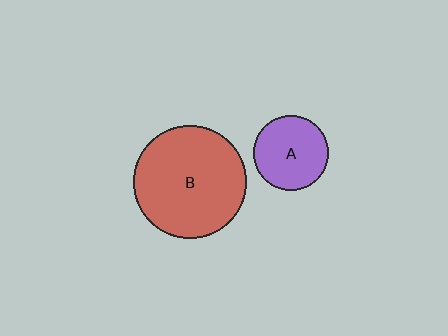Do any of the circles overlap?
No, none of the circles overlap.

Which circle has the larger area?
Circle B (red).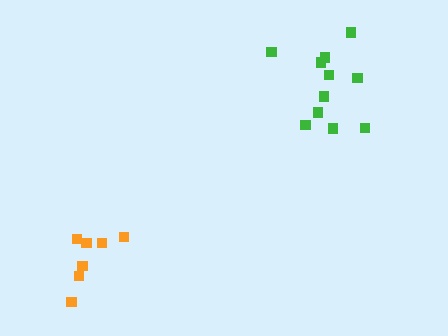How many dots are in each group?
Group 1: 11 dots, Group 2: 7 dots (18 total).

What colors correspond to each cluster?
The clusters are colored: green, orange.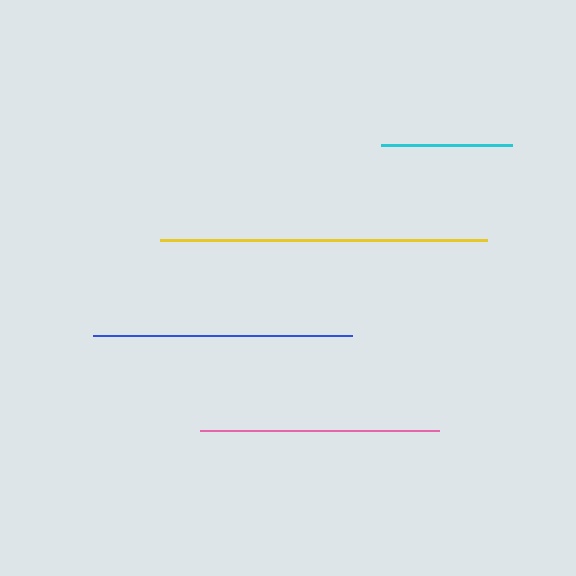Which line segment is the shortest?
The cyan line is the shortest at approximately 131 pixels.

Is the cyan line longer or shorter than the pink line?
The pink line is longer than the cyan line.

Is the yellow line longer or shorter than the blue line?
The yellow line is longer than the blue line.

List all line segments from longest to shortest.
From longest to shortest: yellow, blue, pink, cyan.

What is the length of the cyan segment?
The cyan segment is approximately 131 pixels long.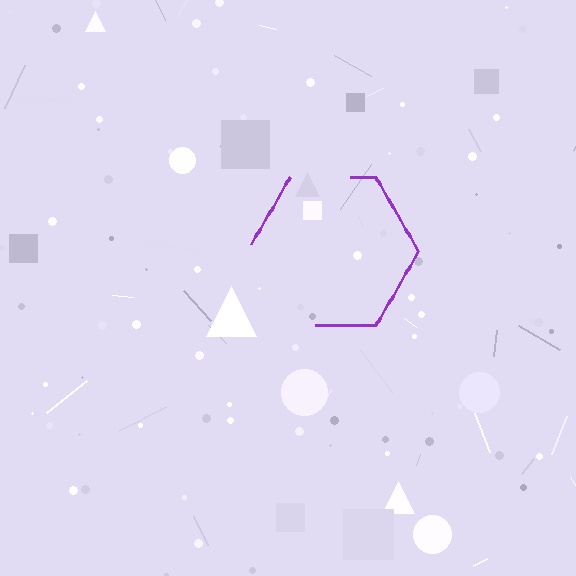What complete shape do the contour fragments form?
The contour fragments form a hexagon.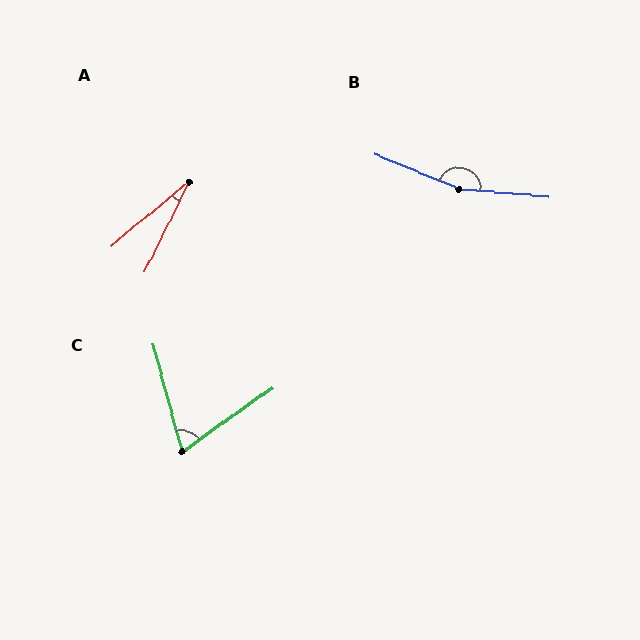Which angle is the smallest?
A, at approximately 24 degrees.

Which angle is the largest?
B, at approximately 162 degrees.